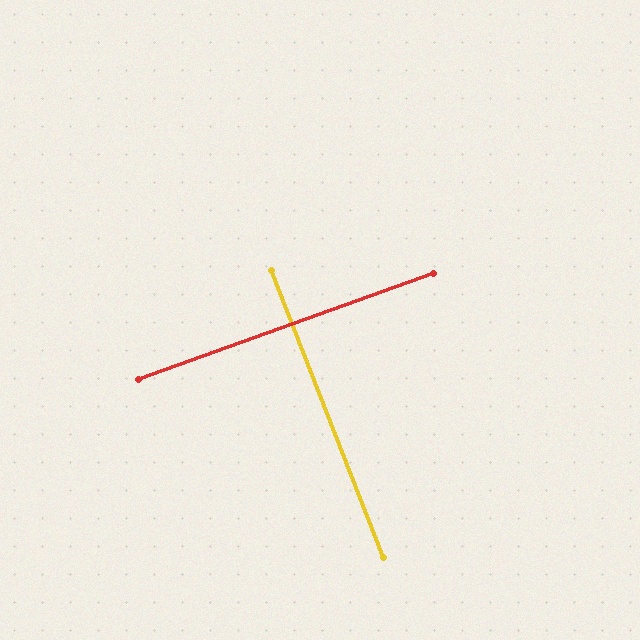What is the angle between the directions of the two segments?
Approximately 88 degrees.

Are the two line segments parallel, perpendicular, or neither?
Perpendicular — they meet at approximately 88°.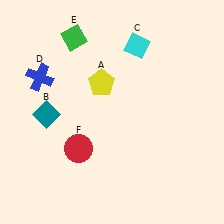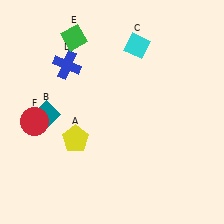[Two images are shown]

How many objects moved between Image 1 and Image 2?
3 objects moved between the two images.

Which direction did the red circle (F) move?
The red circle (F) moved left.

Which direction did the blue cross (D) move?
The blue cross (D) moved right.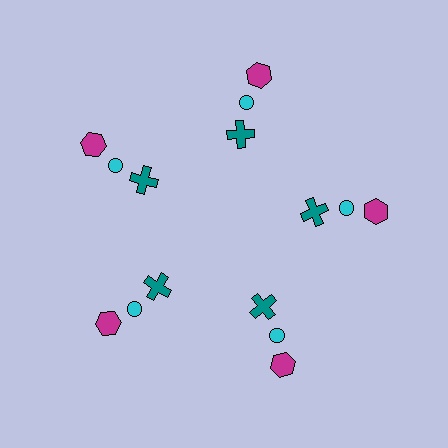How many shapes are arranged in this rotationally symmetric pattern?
There are 15 shapes, arranged in 5 groups of 3.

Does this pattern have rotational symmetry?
Yes, this pattern has 5-fold rotational symmetry. It looks the same after rotating 72 degrees around the center.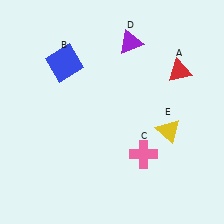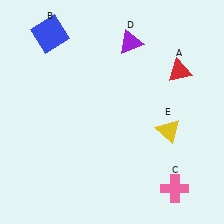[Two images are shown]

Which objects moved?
The objects that moved are: the blue square (B), the pink cross (C).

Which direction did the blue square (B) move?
The blue square (B) moved up.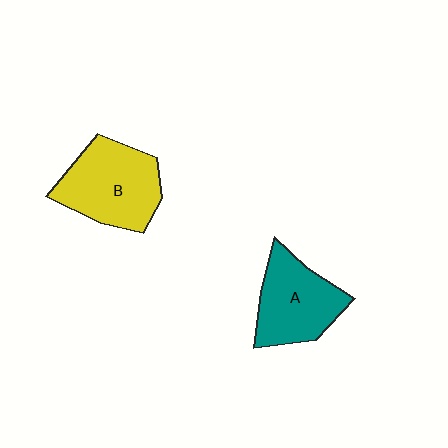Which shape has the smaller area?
Shape A (teal).